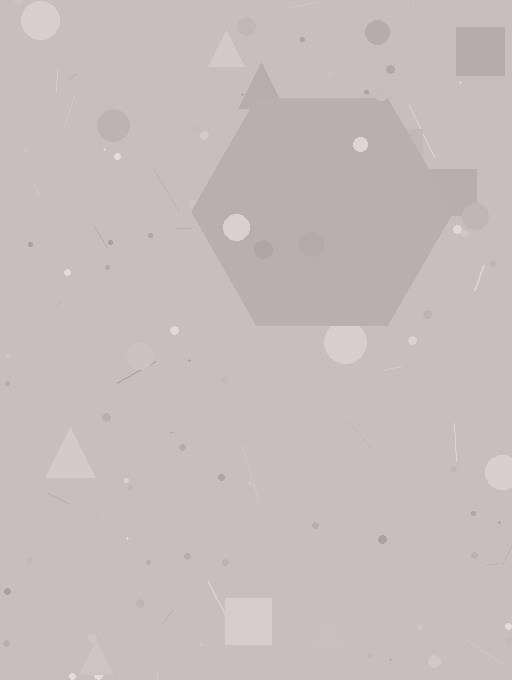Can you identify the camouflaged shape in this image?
The camouflaged shape is a hexagon.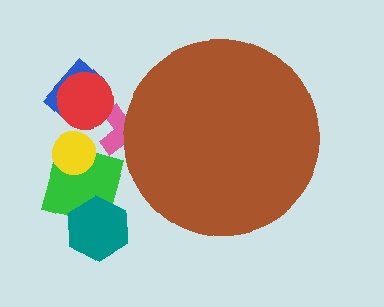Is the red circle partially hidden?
No, the red circle is fully visible.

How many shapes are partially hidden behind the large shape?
1 shape is partially hidden.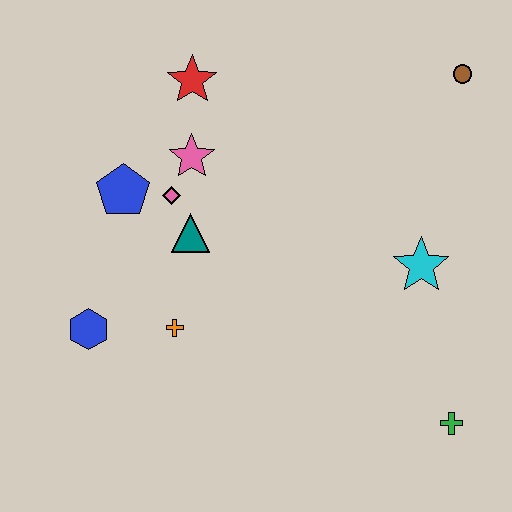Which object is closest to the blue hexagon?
The orange cross is closest to the blue hexagon.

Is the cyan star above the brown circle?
No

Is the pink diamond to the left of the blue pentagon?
No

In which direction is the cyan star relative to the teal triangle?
The cyan star is to the right of the teal triangle.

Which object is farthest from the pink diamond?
The green cross is farthest from the pink diamond.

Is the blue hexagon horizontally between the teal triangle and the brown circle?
No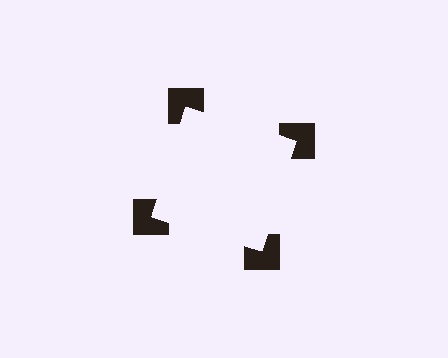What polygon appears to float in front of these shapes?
An illusory square — its edges are inferred from the aligned wedge cuts in the notched squares, not physically drawn.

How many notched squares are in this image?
There are 4 — one at each vertex of the illusory square.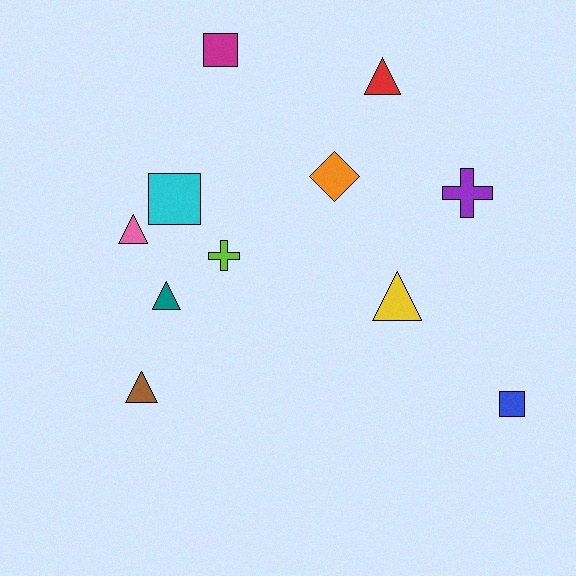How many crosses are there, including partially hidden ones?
There are 2 crosses.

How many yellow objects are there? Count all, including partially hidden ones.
There is 1 yellow object.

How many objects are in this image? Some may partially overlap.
There are 11 objects.